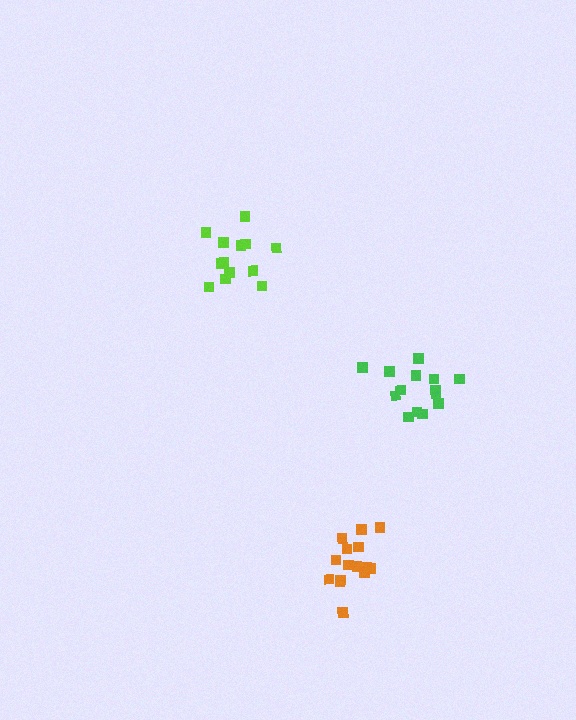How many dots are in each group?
Group 1: 13 dots, Group 2: 15 dots, Group 3: 14 dots (42 total).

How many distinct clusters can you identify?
There are 3 distinct clusters.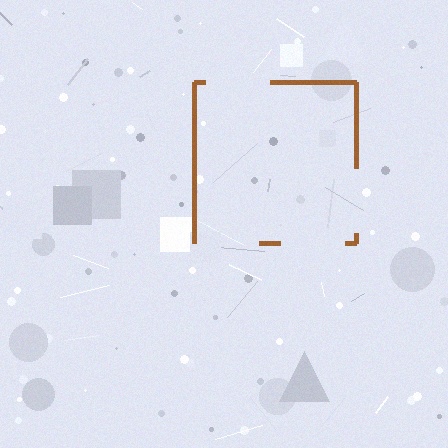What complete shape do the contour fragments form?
The contour fragments form a square.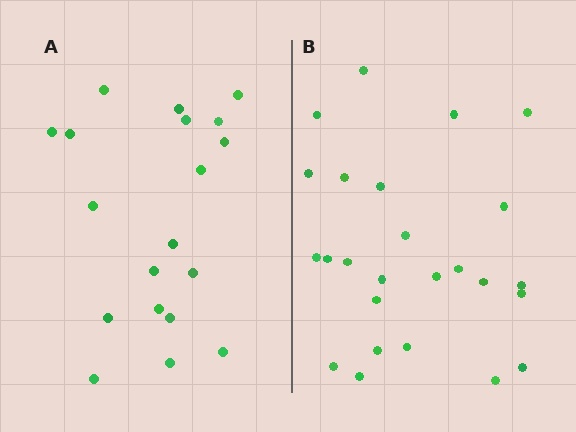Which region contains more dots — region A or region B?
Region B (the right region) has more dots.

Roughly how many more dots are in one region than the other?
Region B has about 6 more dots than region A.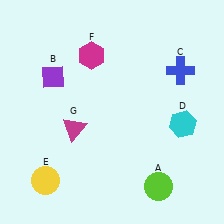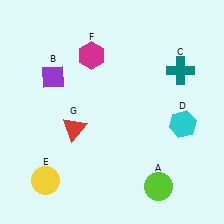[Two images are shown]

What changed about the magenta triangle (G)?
In Image 1, G is magenta. In Image 2, it changed to red.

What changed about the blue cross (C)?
In Image 1, C is blue. In Image 2, it changed to teal.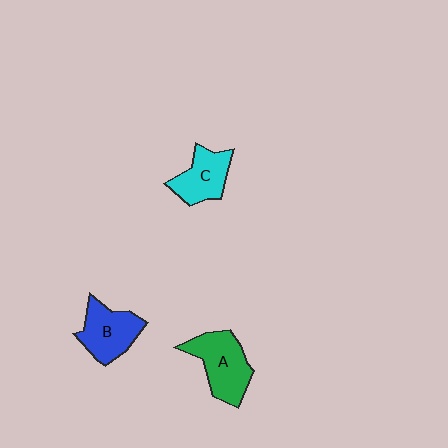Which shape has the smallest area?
Shape C (cyan).